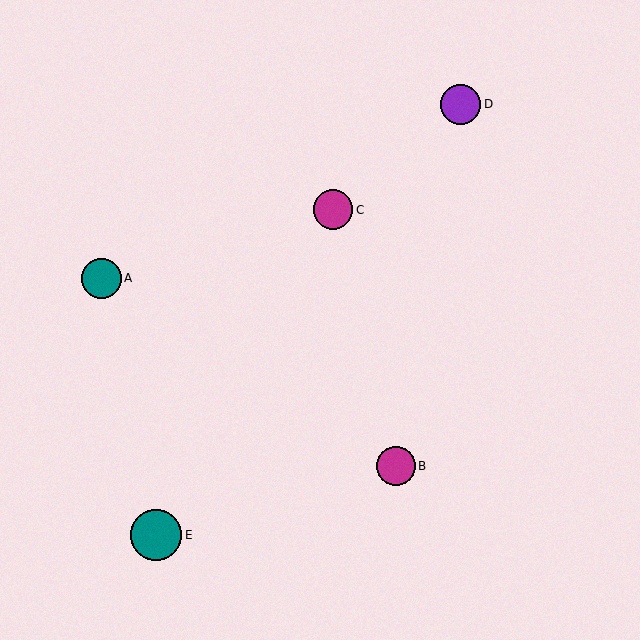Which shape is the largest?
The teal circle (labeled E) is the largest.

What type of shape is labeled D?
Shape D is a purple circle.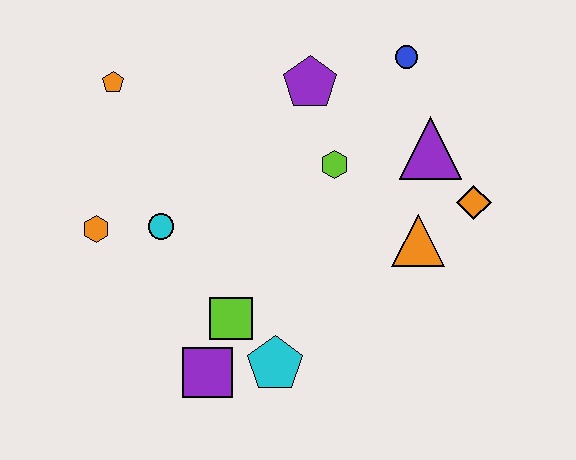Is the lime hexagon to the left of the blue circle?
Yes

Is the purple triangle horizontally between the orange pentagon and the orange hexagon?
No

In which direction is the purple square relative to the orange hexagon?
The purple square is below the orange hexagon.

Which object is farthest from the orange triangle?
The orange pentagon is farthest from the orange triangle.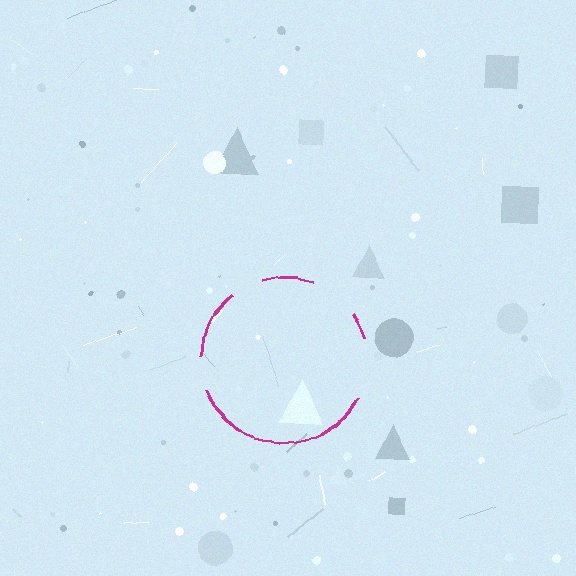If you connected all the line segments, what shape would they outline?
They would outline a circle.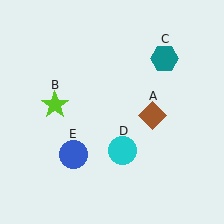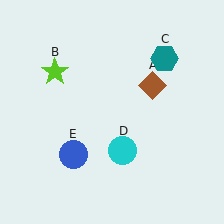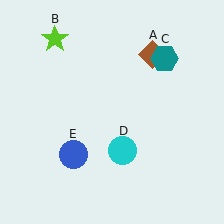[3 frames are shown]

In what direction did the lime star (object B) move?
The lime star (object B) moved up.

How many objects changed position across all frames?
2 objects changed position: brown diamond (object A), lime star (object B).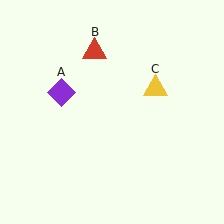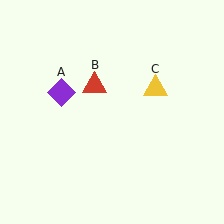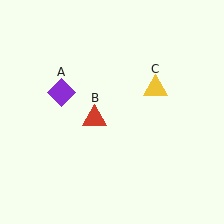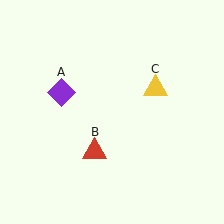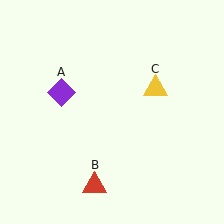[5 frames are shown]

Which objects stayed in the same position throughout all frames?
Purple diamond (object A) and yellow triangle (object C) remained stationary.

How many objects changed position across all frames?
1 object changed position: red triangle (object B).